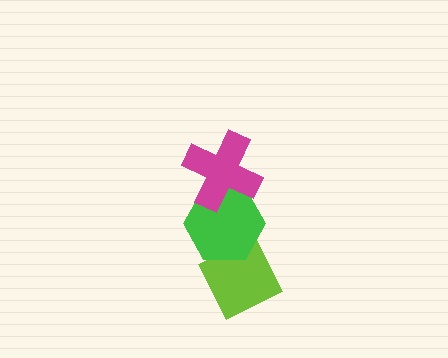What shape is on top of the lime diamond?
The green hexagon is on top of the lime diamond.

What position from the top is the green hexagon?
The green hexagon is 2nd from the top.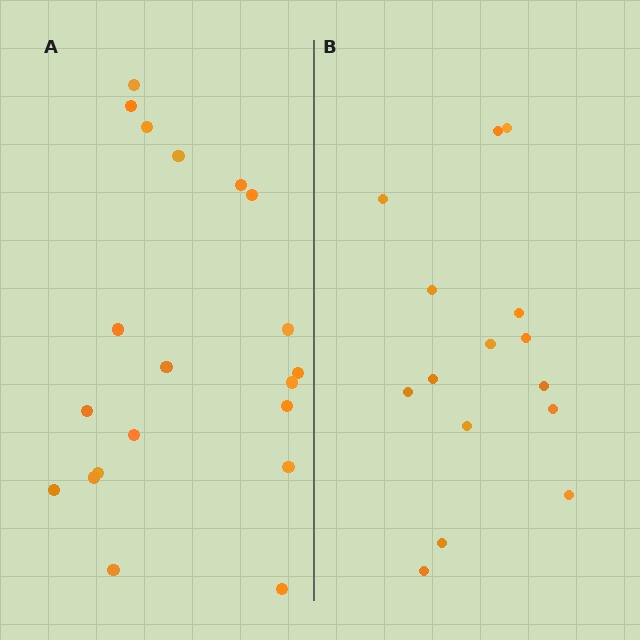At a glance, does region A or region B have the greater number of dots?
Region A (the left region) has more dots.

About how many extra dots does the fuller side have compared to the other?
Region A has about 5 more dots than region B.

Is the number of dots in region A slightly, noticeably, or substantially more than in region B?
Region A has noticeably more, but not dramatically so. The ratio is roughly 1.3 to 1.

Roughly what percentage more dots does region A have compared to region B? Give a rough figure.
About 35% more.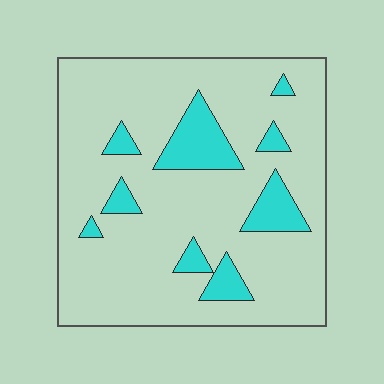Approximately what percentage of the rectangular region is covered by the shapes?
Approximately 15%.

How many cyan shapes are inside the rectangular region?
9.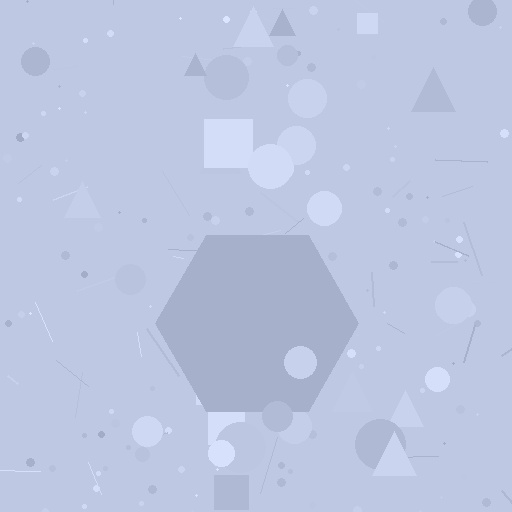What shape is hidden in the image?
A hexagon is hidden in the image.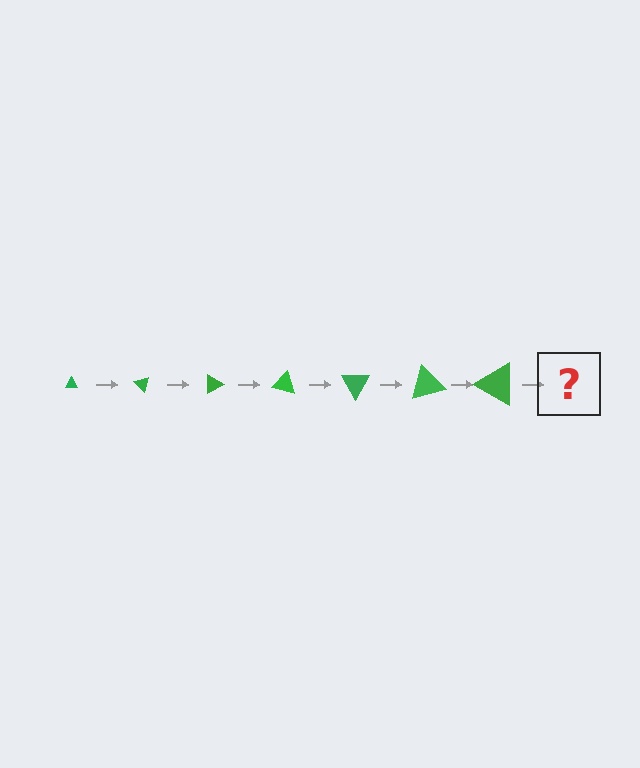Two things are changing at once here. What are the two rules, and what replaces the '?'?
The two rules are that the triangle grows larger each step and it rotates 45 degrees each step. The '?' should be a triangle, larger than the previous one and rotated 315 degrees from the start.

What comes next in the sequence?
The next element should be a triangle, larger than the previous one and rotated 315 degrees from the start.